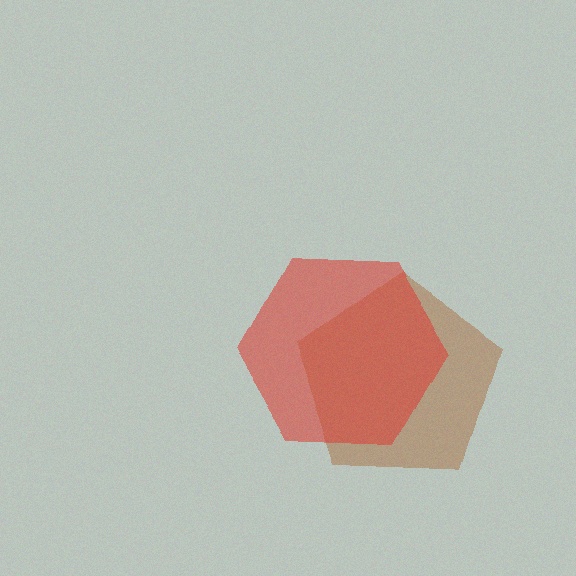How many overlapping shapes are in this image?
There are 2 overlapping shapes in the image.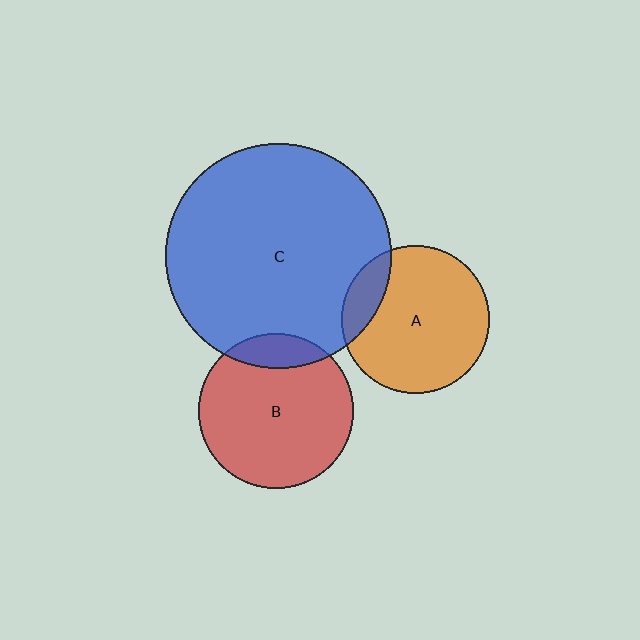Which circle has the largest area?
Circle C (blue).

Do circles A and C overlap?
Yes.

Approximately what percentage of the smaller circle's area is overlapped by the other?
Approximately 15%.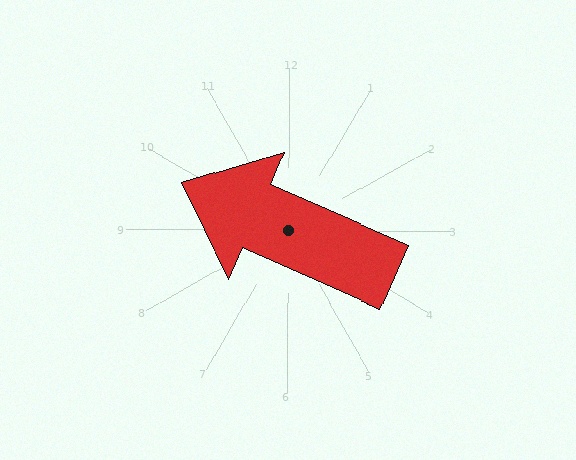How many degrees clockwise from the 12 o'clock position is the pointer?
Approximately 294 degrees.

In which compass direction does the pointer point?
Northwest.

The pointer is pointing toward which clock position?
Roughly 10 o'clock.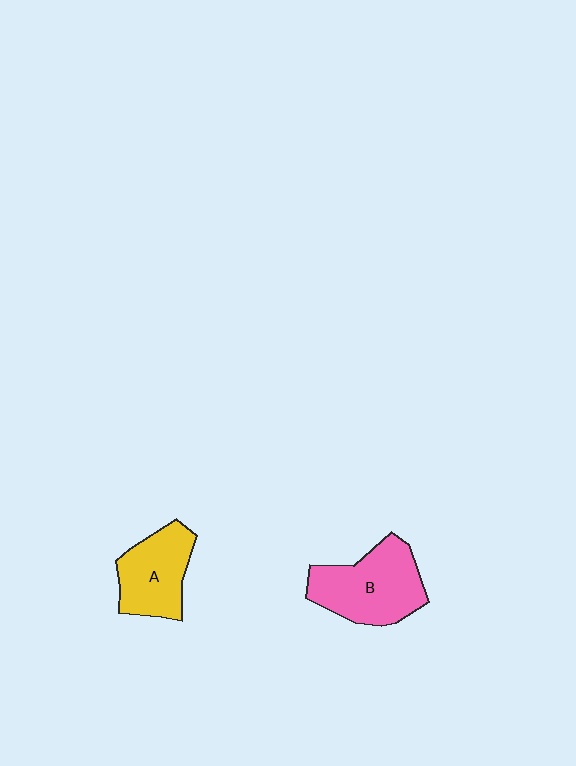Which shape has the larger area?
Shape B (pink).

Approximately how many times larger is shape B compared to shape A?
Approximately 1.3 times.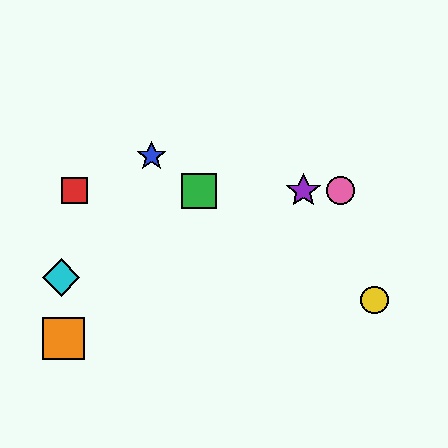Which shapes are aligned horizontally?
The red square, the green square, the purple star, the pink circle are aligned horizontally.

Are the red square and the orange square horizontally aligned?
No, the red square is at y≈191 and the orange square is at y≈338.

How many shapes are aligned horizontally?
4 shapes (the red square, the green square, the purple star, the pink circle) are aligned horizontally.